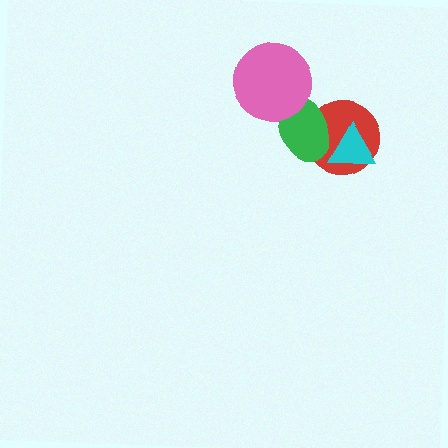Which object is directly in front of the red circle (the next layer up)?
The green ellipse is directly in front of the red circle.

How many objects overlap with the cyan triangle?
2 objects overlap with the cyan triangle.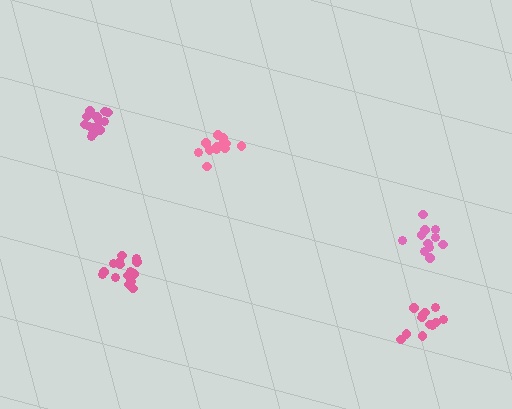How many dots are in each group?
Group 1: 16 dots, Group 2: 13 dots, Group 3: 12 dots, Group 4: 12 dots, Group 5: 11 dots (64 total).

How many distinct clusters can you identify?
There are 5 distinct clusters.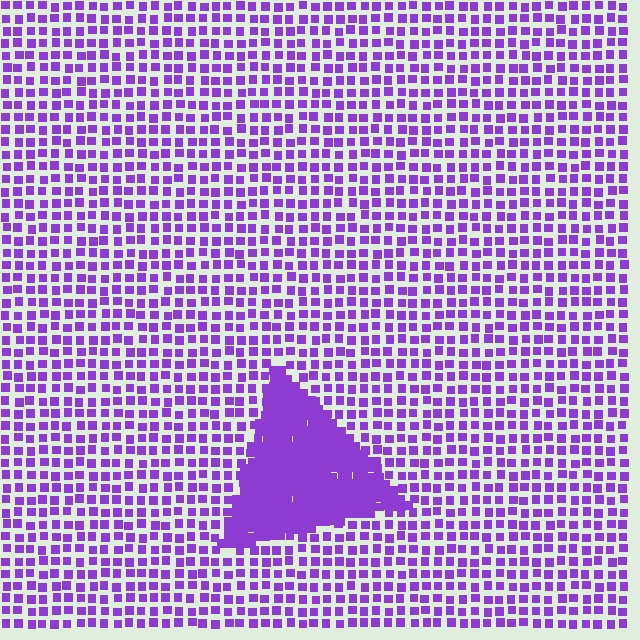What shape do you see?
I see a triangle.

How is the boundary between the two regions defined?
The boundary is defined by a change in element density (approximately 2.7x ratio). All elements are the same color, size, and shape.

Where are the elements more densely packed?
The elements are more densely packed inside the triangle boundary.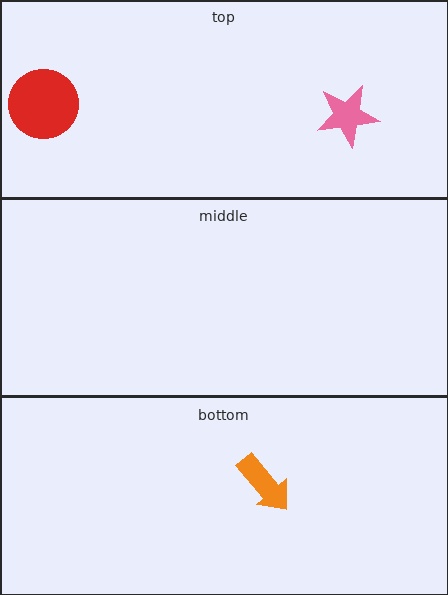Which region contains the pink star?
The top region.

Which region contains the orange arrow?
The bottom region.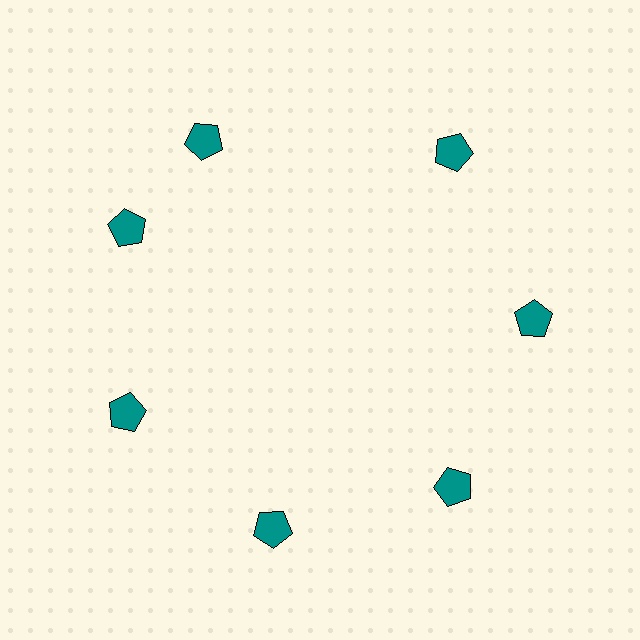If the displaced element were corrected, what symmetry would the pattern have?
It would have 7-fold rotational symmetry — the pattern would map onto itself every 51 degrees.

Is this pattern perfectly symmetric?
No. The 7 teal pentagons are arranged in a ring, but one element near the 12 o'clock position is rotated out of alignment along the ring, breaking the 7-fold rotational symmetry.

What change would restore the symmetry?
The symmetry would be restored by rotating it back into even spacing with its neighbors so that all 7 pentagons sit at equal angles and equal distance from the center.